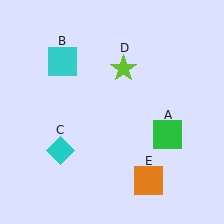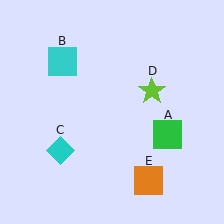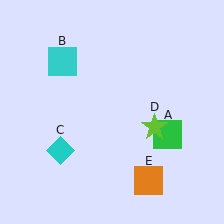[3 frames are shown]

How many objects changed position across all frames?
1 object changed position: lime star (object D).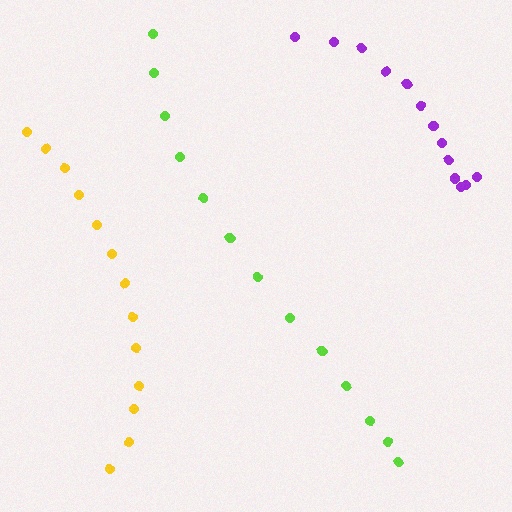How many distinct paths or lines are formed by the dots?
There are 3 distinct paths.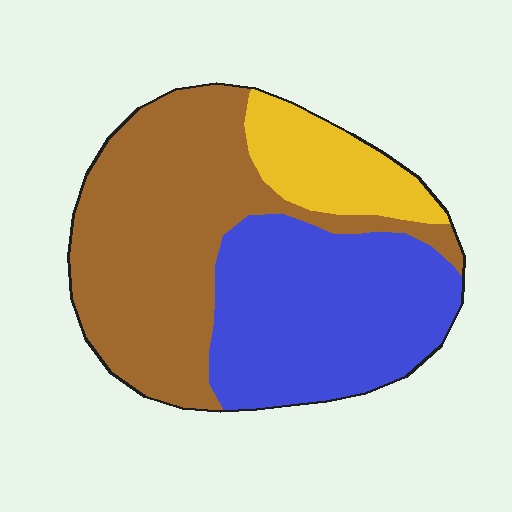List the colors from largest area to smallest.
From largest to smallest: brown, blue, yellow.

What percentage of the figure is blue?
Blue covers 39% of the figure.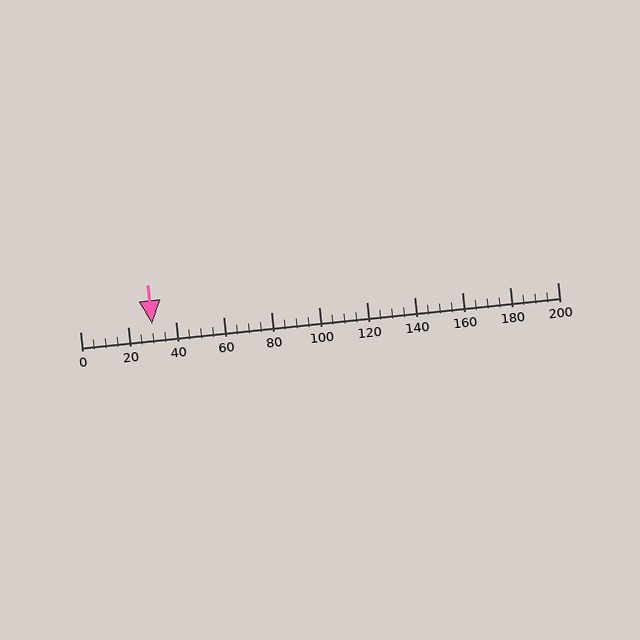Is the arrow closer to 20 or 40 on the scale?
The arrow is closer to 40.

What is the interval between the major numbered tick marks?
The major tick marks are spaced 20 units apart.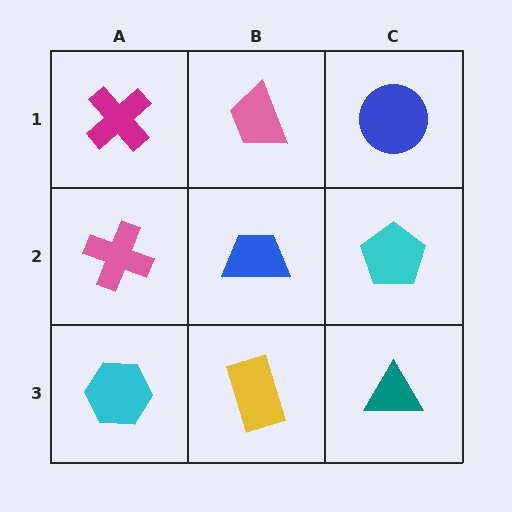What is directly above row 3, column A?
A pink cross.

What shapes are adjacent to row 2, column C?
A blue circle (row 1, column C), a teal triangle (row 3, column C), a blue trapezoid (row 2, column B).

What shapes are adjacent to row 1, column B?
A blue trapezoid (row 2, column B), a magenta cross (row 1, column A), a blue circle (row 1, column C).